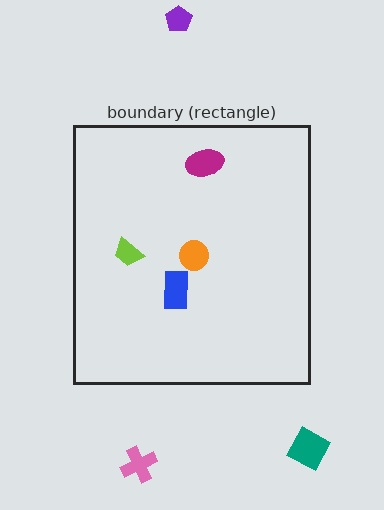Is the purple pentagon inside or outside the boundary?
Outside.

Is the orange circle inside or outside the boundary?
Inside.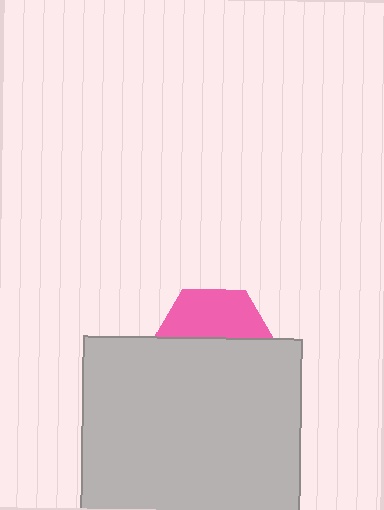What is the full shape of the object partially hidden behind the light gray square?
The partially hidden object is a pink hexagon.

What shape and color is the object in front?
The object in front is a light gray square.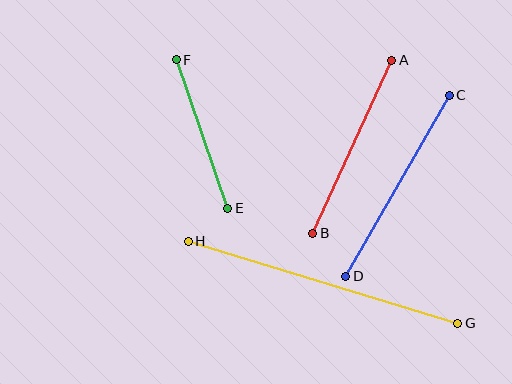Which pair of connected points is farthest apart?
Points G and H are farthest apart.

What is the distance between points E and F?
The distance is approximately 157 pixels.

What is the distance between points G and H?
The distance is approximately 282 pixels.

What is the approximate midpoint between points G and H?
The midpoint is at approximately (323, 282) pixels.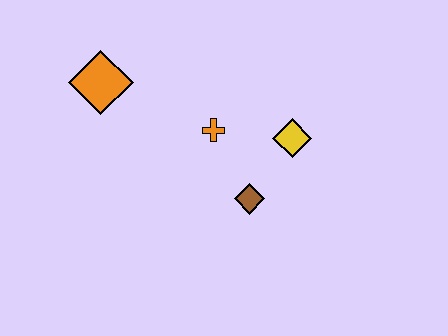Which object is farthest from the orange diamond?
The yellow diamond is farthest from the orange diamond.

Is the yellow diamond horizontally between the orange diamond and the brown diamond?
No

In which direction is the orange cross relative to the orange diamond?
The orange cross is to the right of the orange diamond.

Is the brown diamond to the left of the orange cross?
No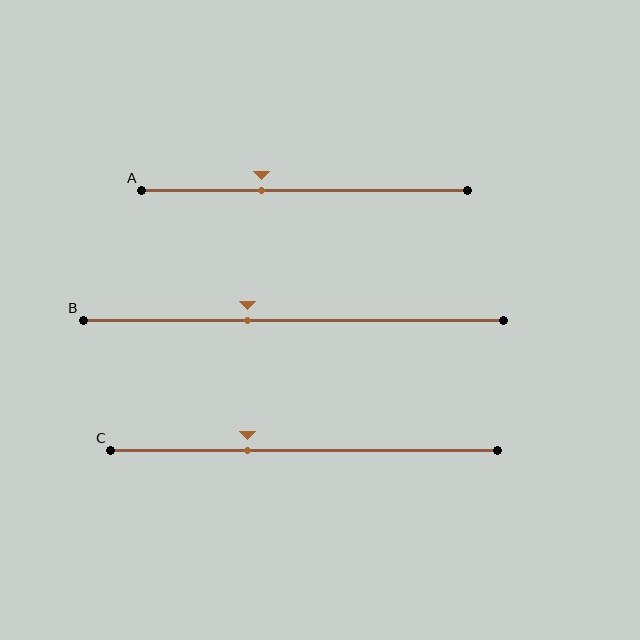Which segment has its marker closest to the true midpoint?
Segment B has its marker closest to the true midpoint.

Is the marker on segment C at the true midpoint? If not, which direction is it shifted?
No, the marker on segment C is shifted to the left by about 15% of the segment length.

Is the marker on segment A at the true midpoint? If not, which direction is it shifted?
No, the marker on segment A is shifted to the left by about 13% of the segment length.